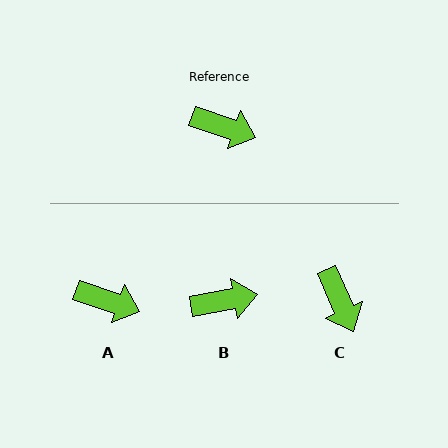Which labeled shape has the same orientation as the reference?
A.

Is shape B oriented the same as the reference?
No, it is off by about 28 degrees.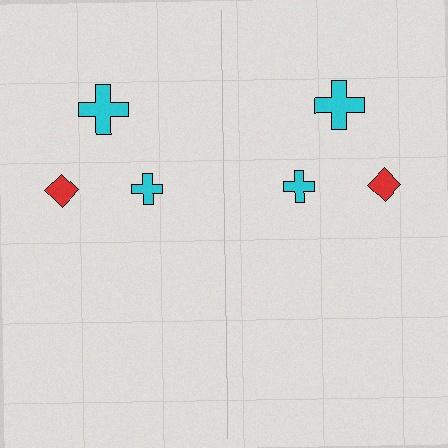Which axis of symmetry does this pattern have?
The pattern has a vertical axis of symmetry running through the center of the image.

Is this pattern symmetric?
Yes, this pattern has bilateral (reflection) symmetry.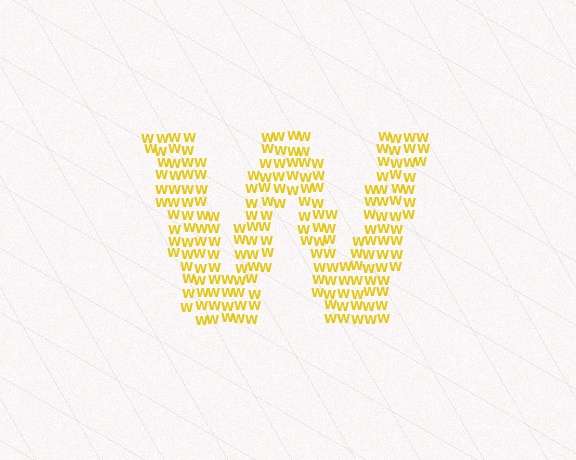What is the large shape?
The large shape is the letter W.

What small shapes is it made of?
It is made of small letter W's.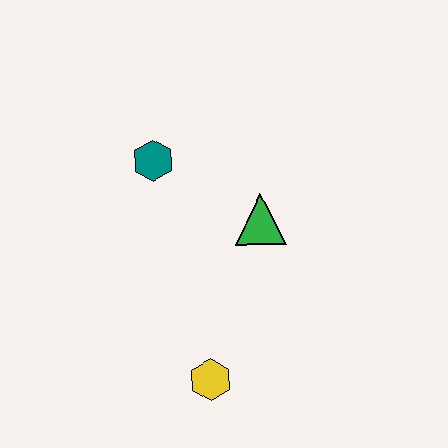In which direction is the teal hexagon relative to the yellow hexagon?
The teal hexagon is above the yellow hexagon.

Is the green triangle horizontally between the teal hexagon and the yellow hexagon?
No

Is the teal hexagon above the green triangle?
Yes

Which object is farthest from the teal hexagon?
The yellow hexagon is farthest from the teal hexagon.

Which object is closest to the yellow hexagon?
The green triangle is closest to the yellow hexagon.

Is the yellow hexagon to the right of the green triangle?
No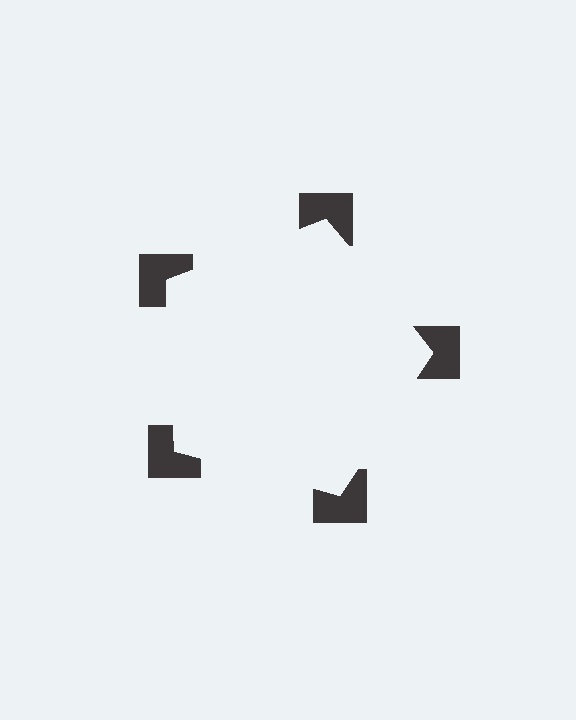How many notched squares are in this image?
There are 5 — one at each vertex of the illusory pentagon.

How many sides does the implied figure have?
5 sides.